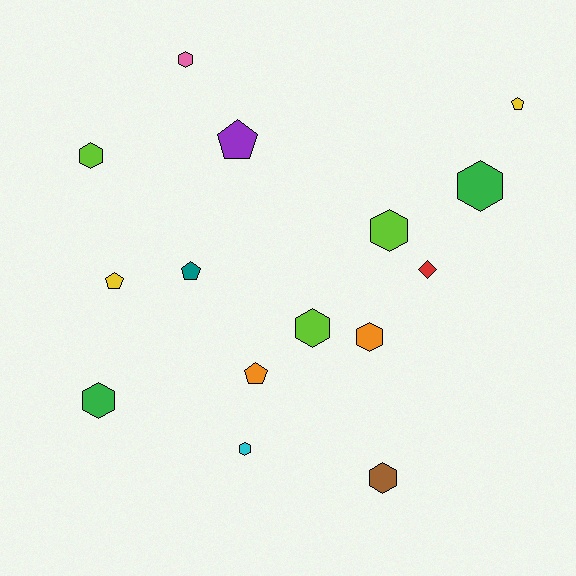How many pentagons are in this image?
There are 5 pentagons.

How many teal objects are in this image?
There is 1 teal object.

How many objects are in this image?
There are 15 objects.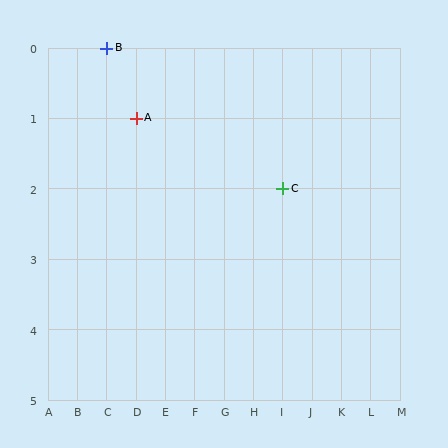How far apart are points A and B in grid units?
Points A and B are 1 column and 1 row apart (about 1.4 grid units diagonally).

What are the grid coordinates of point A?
Point A is at grid coordinates (D, 1).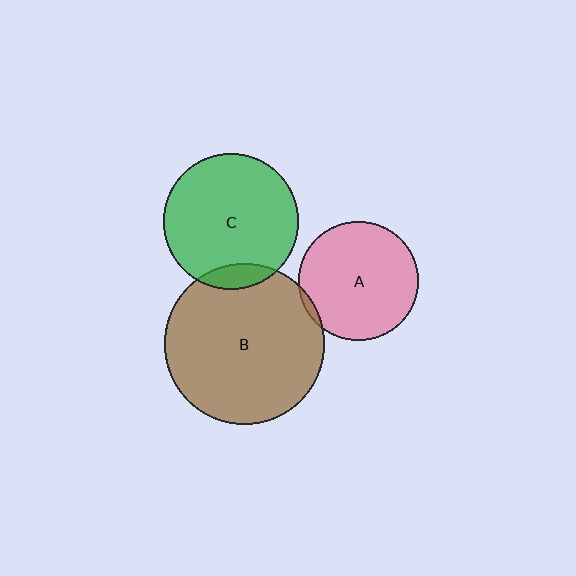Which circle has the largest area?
Circle B (brown).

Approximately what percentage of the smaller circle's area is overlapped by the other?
Approximately 10%.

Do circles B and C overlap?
Yes.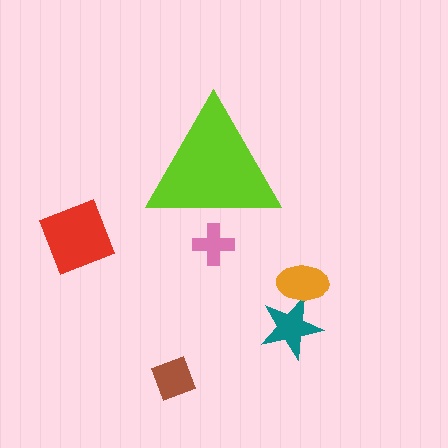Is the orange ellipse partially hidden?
No, the orange ellipse is fully visible.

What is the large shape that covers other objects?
A lime triangle.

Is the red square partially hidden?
No, the red square is fully visible.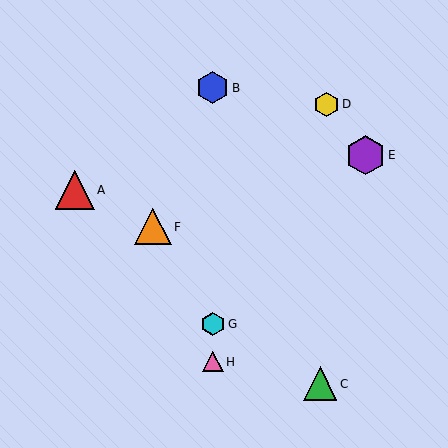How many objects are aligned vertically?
3 objects (B, G, H) are aligned vertically.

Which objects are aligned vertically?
Objects B, G, H are aligned vertically.